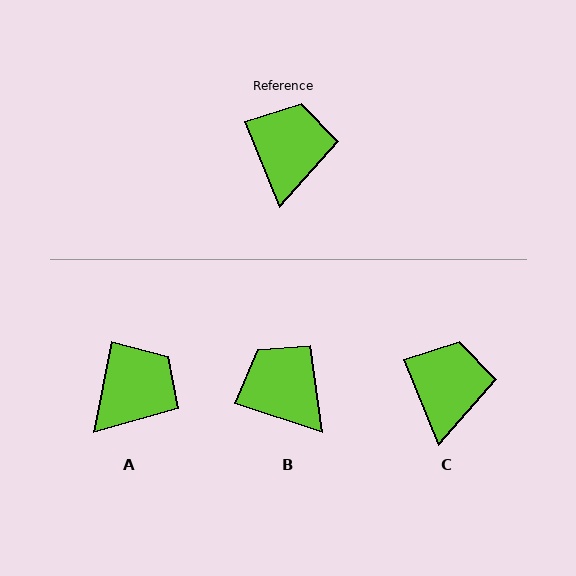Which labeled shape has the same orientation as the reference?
C.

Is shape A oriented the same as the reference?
No, it is off by about 33 degrees.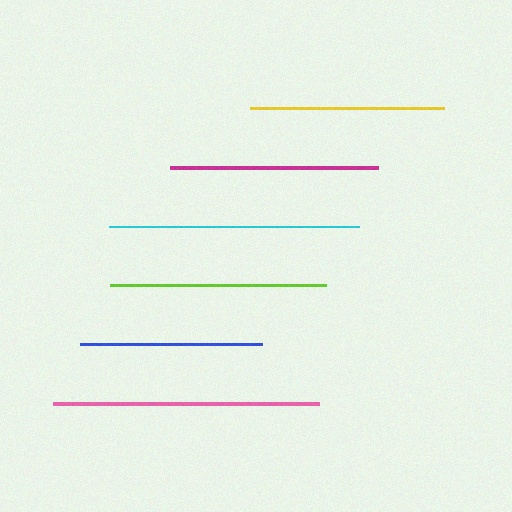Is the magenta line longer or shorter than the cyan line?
The cyan line is longer than the magenta line.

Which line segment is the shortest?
The blue line is the shortest at approximately 183 pixels.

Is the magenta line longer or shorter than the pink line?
The pink line is longer than the magenta line.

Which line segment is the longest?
The pink line is the longest at approximately 266 pixels.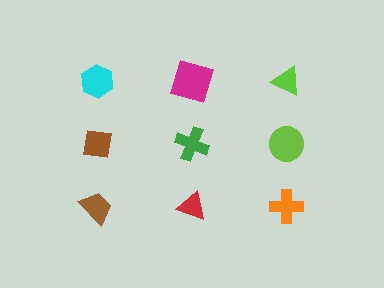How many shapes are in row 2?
3 shapes.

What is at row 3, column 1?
A brown trapezoid.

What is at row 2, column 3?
A lime circle.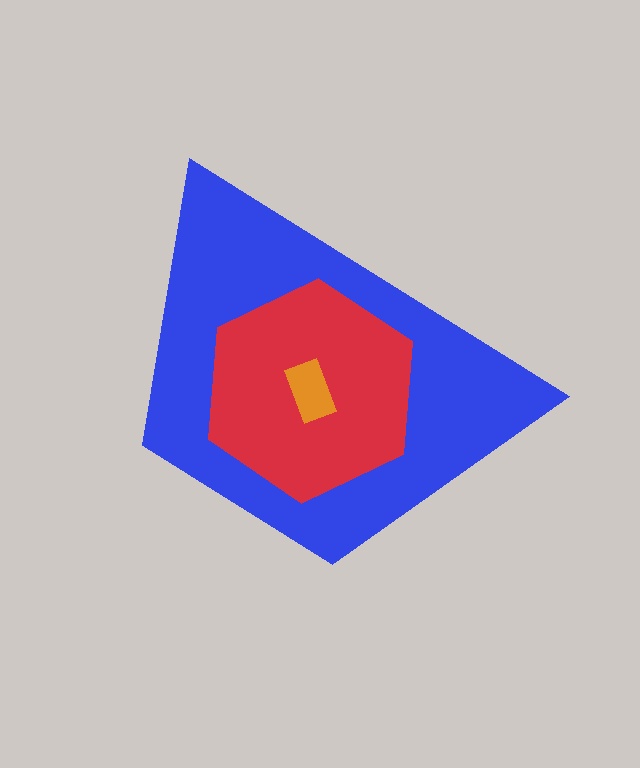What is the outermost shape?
The blue trapezoid.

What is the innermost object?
The orange rectangle.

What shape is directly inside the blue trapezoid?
The red hexagon.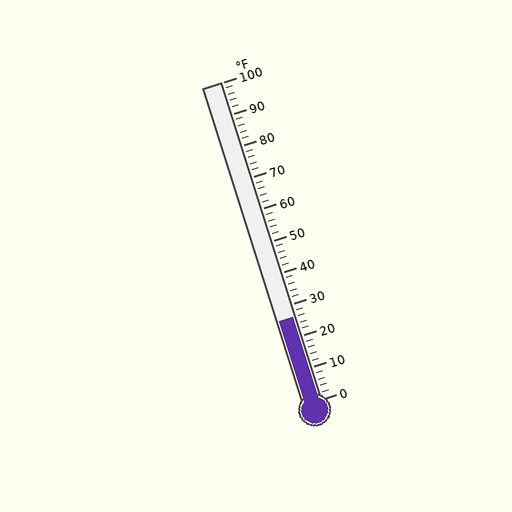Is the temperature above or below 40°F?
The temperature is below 40°F.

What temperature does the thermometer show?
The thermometer shows approximately 26°F.